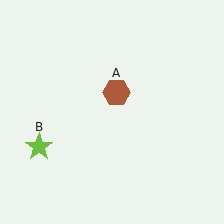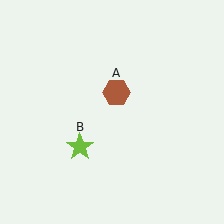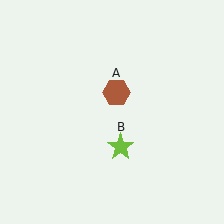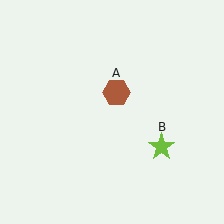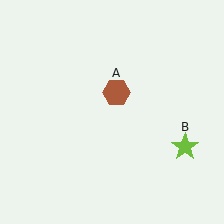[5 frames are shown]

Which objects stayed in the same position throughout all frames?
Brown hexagon (object A) remained stationary.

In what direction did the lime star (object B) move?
The lime star (object B) moved right.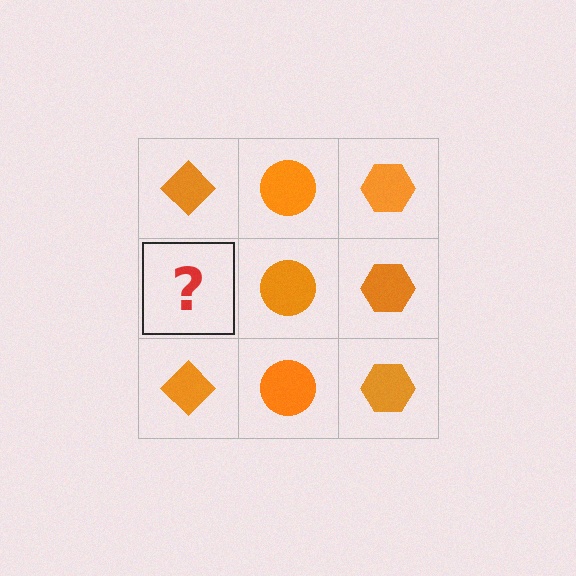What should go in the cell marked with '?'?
The missing cell should contain an orange diamond.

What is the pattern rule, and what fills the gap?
The rule is that each column has a consistent shape. The gap should be filled with an orange diamond.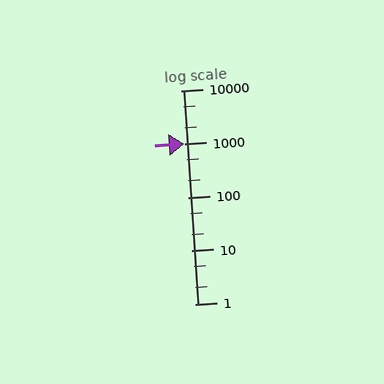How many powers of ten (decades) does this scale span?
The scale spans 4 decades, from 1 to 10000.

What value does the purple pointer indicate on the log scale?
The pointer indicates approximately 1000.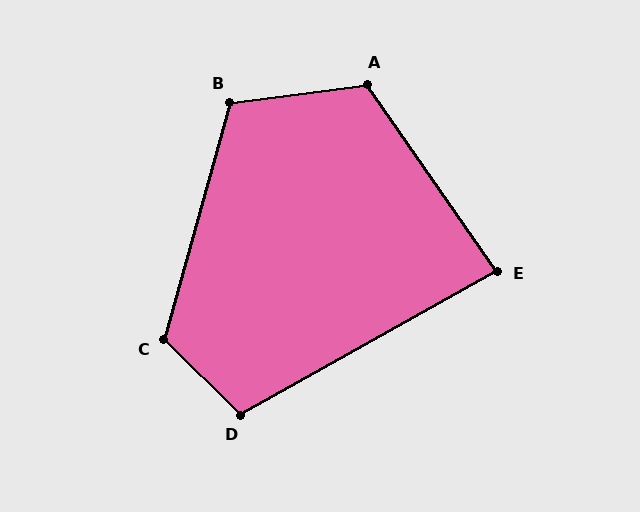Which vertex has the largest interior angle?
C, at approximately 118 degrees.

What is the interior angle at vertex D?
Approximately 107 degrees (obtuse).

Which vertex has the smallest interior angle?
E, at approximately 85 degrees.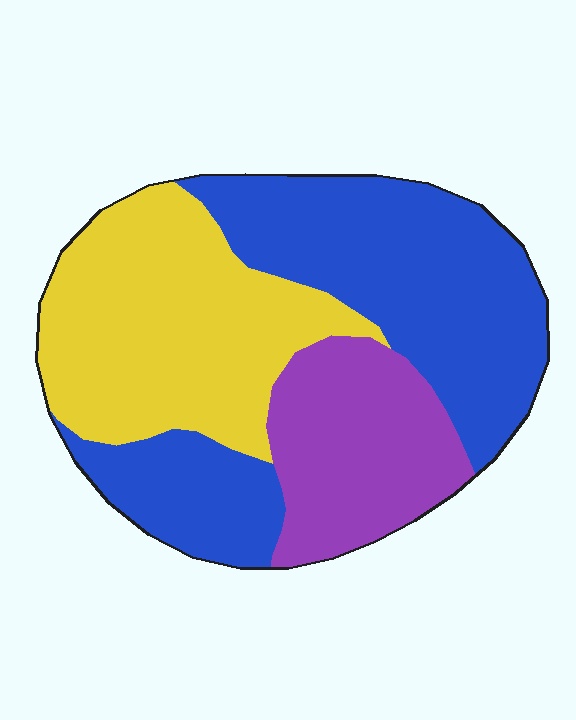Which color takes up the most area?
Blue, at roughly 45%.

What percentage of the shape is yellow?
Yellow covers about 35% of the shape.